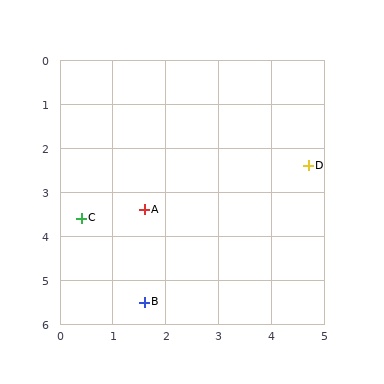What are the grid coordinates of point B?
Point B is at approximately (1.6, 5.5).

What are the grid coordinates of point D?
Point D is at approximately (4.7, 2.4).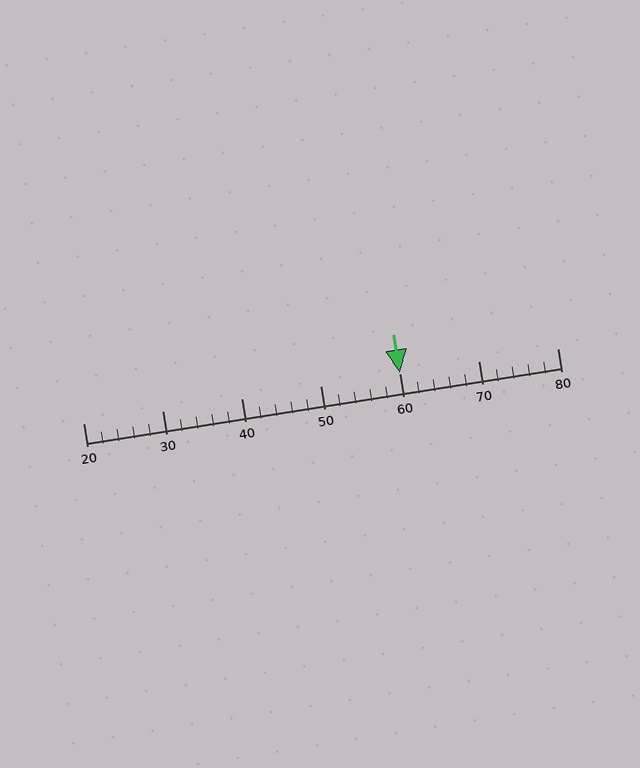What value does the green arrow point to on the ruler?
The green arrow points to approximately 60.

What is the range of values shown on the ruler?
The ruler shows values from 20 to 80.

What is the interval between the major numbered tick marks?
The major tick marks are spaced 10 units apart.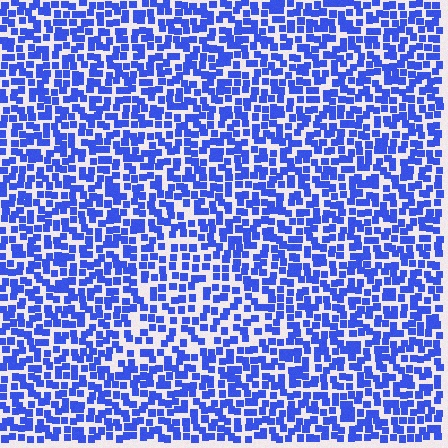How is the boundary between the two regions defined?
The boundary is defined by a change in element density (approximately 1.5x ratio). All elements are the same color, size, and shape.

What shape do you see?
I see a triangle.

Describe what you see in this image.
The image contains small blue elements arranged at two different densities. A triangle-shaped region is visible where the elements are less densely packed than the surrounding area.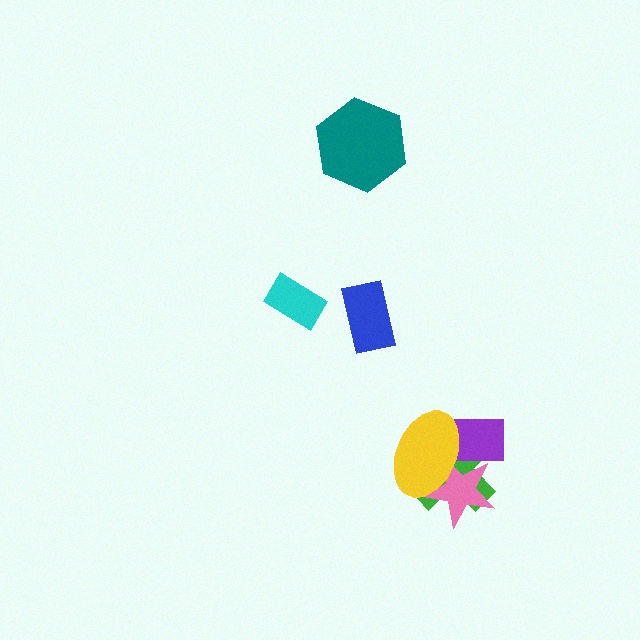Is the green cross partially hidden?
Yes, it is partially covered by another shape.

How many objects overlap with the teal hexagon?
0 objects overlap with the teal hexagon.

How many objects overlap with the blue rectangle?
0 objects overlap with the blue rectangle.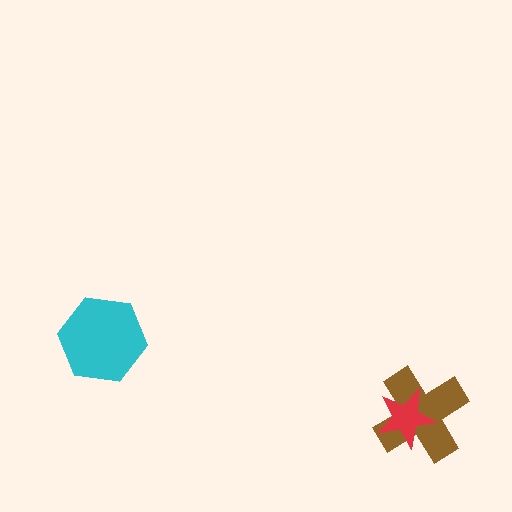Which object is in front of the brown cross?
The red star is in front of the brown cross.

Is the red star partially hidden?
No, no other shape covers it.